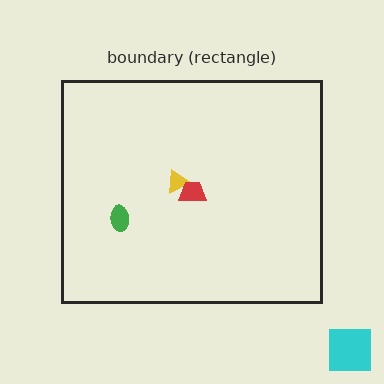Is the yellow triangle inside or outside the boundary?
Inside.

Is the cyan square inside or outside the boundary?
Outside.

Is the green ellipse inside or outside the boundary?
Inside.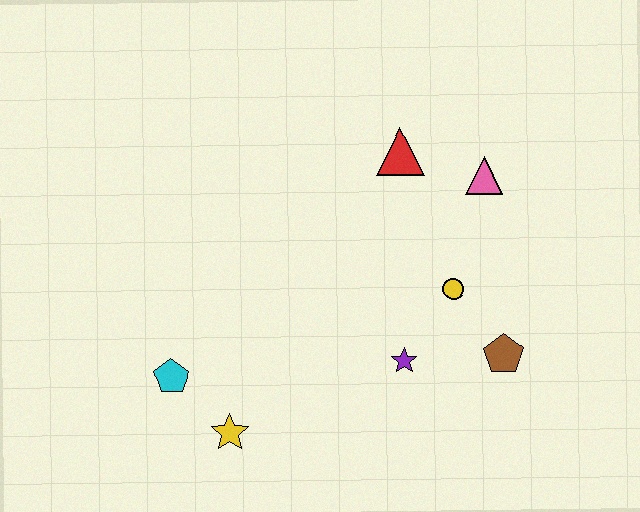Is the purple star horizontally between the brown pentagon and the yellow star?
Yes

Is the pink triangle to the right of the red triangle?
Yes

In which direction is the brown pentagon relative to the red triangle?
The brown pentagon is below the red triangle.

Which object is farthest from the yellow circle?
The cyan pentagon is farthest from the yellow circle.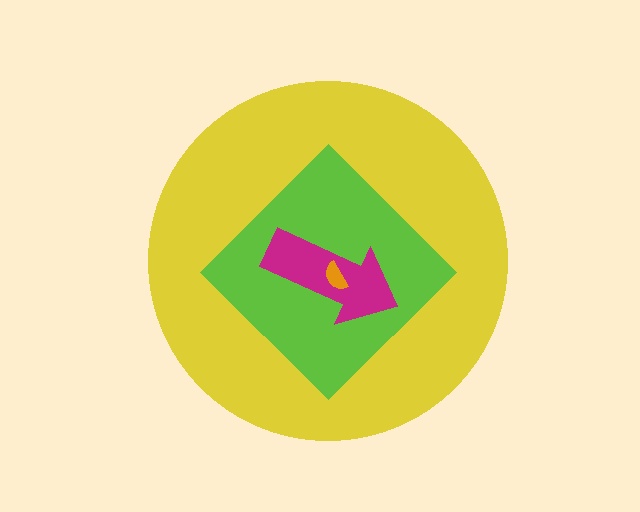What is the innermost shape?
The orange semicircle.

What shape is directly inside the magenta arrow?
The orange semicircle.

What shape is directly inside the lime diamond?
The magenta arrow.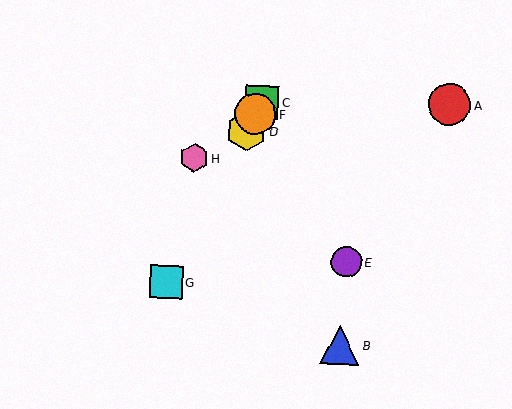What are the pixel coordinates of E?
Object E is at (346, 262).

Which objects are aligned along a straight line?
Objects C, D, F, G are aligned along a straight line.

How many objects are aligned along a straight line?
4 objects (C, D, F, G) are aligned along a straight line.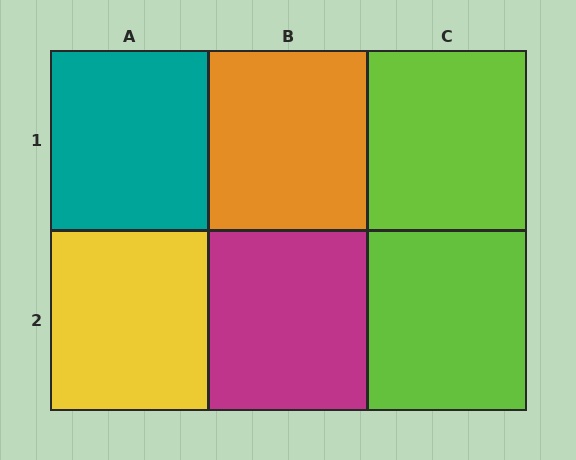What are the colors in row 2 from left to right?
Yellow, magenta, lime.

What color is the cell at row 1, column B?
Orange.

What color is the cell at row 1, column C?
Lime.